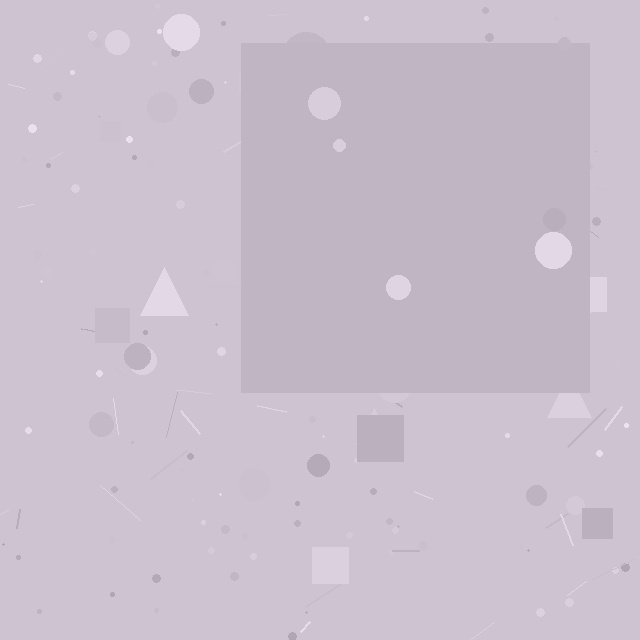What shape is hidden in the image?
A square is hidden in the image.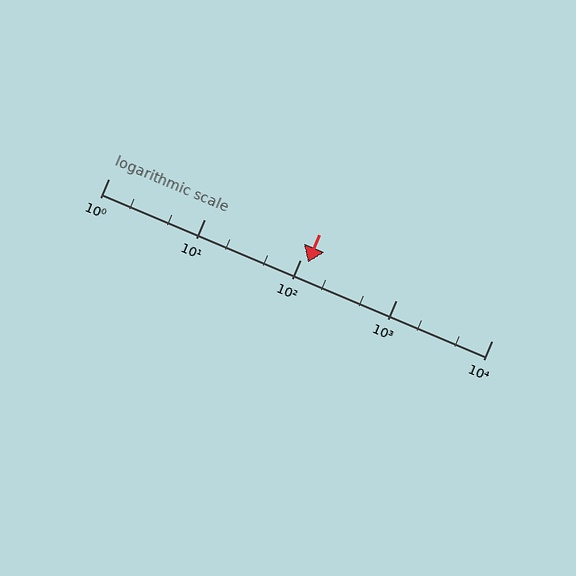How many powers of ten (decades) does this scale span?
The scale spans 4 decades, from 1 to 10000.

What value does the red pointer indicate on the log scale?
The pointer indicates approximately 120.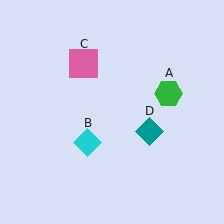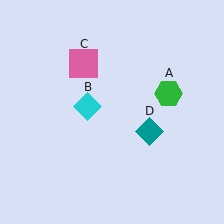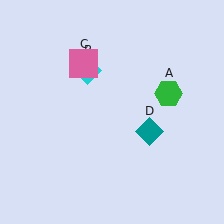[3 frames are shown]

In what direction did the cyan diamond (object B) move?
The cyan diamond (object B) moved up.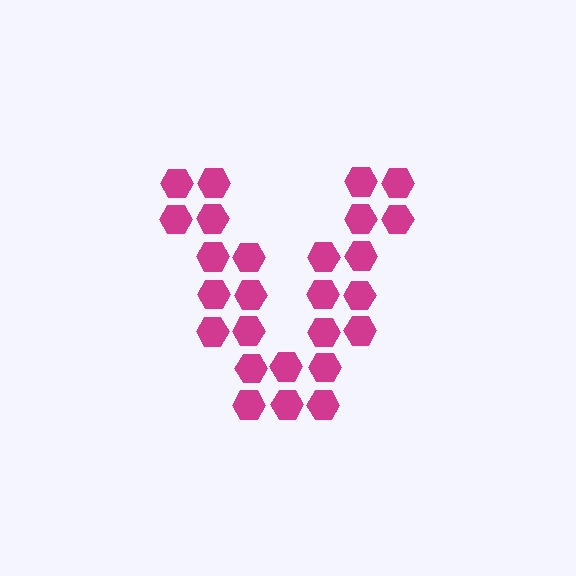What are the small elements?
The small elements are hexagons.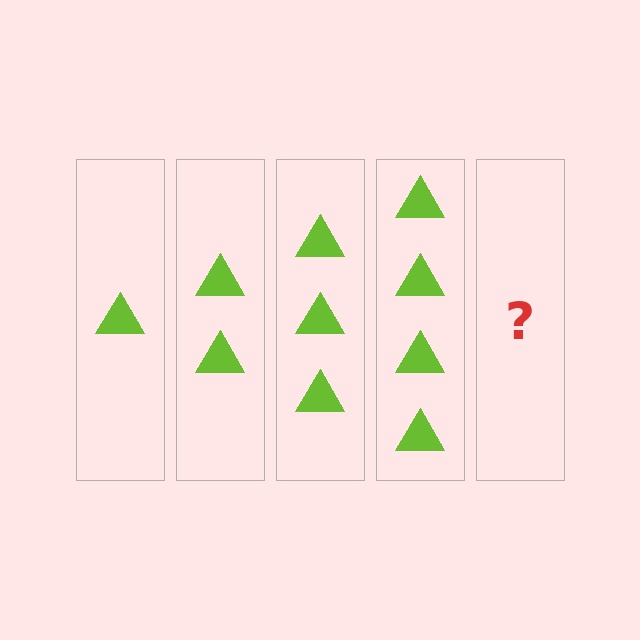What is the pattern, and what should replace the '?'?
The pattern is that each step adds one more triangle. The '?' should be 5 triangles.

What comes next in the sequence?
The next element should be 5 triangles.